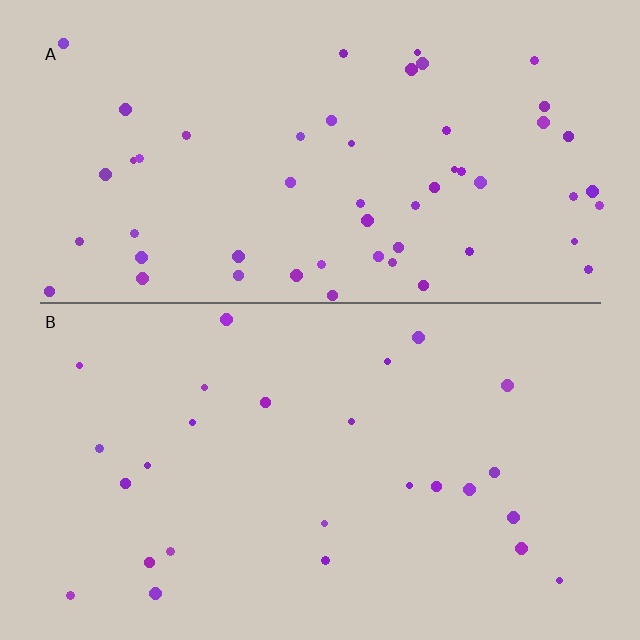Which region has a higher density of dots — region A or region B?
A (the top).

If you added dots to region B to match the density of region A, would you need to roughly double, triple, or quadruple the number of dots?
Approximately double.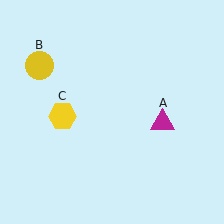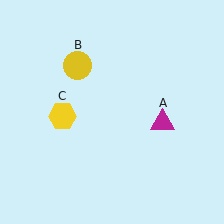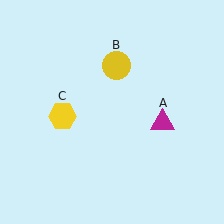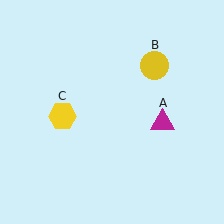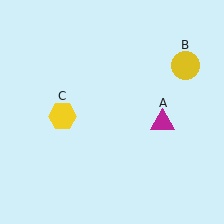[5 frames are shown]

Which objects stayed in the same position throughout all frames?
Magenta triangle (object A) and yellow hexagon (object C) remained stationary.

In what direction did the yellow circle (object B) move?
The yellow circle (object B) moved right.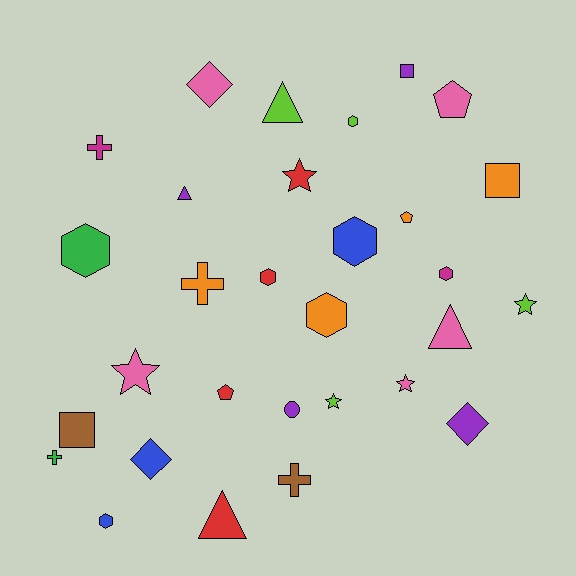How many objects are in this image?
There are 30 objects.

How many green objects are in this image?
There are 2 green objects.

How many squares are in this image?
There are 3 squares.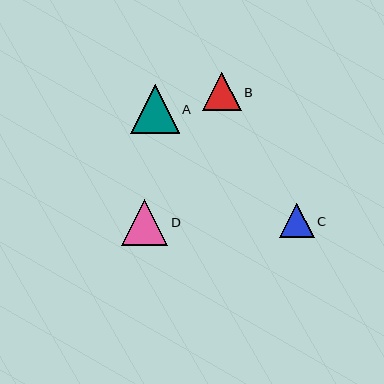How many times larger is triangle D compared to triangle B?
Triangle D is approximately 1.2 times the size of triangle B.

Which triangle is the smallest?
Triangle C is the smallest with a size of approximately 35 pixels.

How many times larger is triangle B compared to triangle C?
Triangle B is approximately 1.1 times the size of triangle C.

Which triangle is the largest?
Triangle A is the largest with a size of approximately 48 pixels.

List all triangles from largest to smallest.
From largest to smallest: A, D, B, C.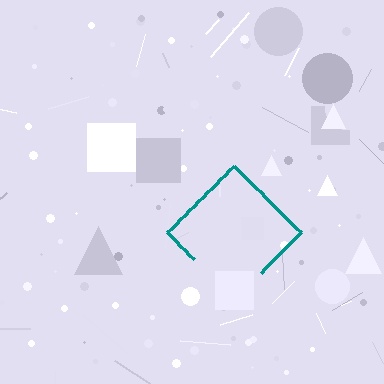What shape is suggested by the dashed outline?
The dashed outline suggests a diamond.